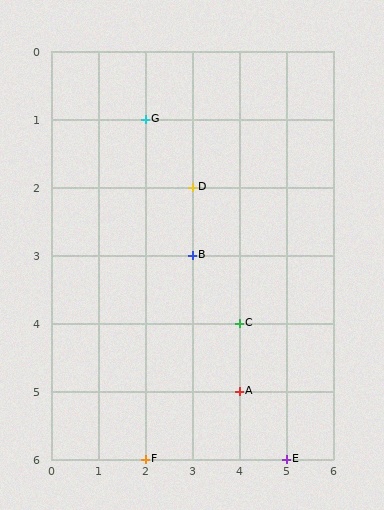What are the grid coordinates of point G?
Point G is at grid coordinates (2, 1).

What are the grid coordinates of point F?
Point F is at grid coordinates (2, 6).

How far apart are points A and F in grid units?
Points A and F are 2 columns and 1 row apart (about 2.2 grid units diagonally).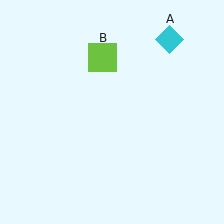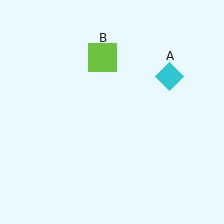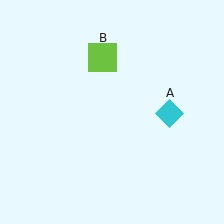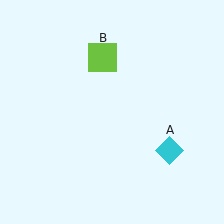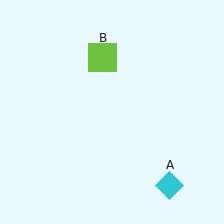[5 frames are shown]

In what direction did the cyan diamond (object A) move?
The cyan diamond (object A) moved down.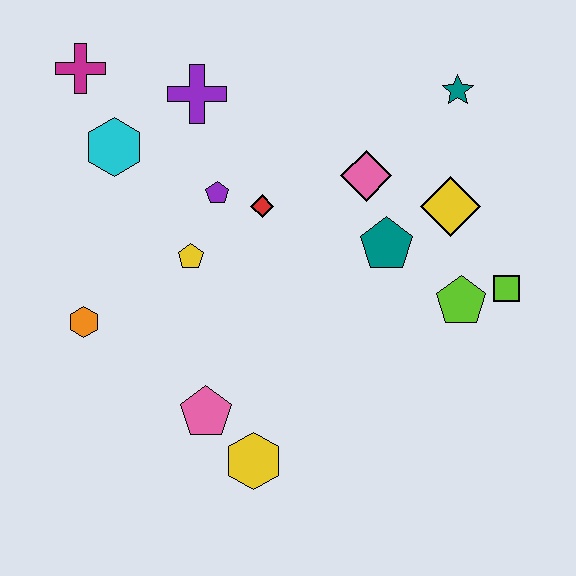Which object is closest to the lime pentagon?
The lime square is closest to the lime pentagon.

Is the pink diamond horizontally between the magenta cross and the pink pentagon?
No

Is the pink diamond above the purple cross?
No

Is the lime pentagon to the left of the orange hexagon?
No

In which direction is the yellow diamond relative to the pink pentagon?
The yellow diamond is to the right of the pink pentagon.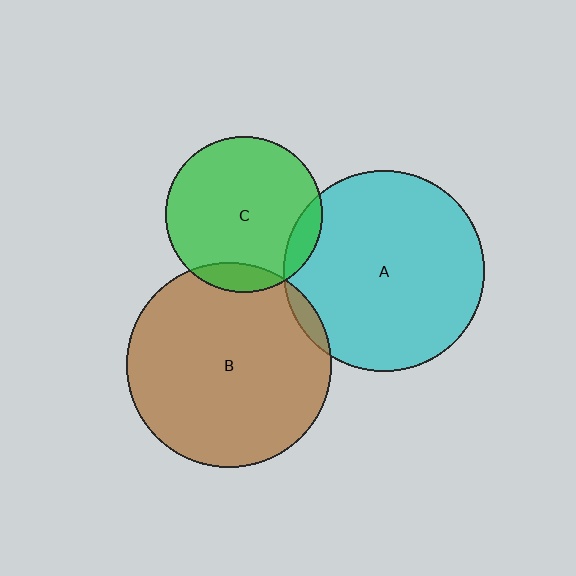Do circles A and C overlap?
Yes.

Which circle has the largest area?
Circle B (brown).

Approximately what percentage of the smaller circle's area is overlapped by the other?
Approximately 10%.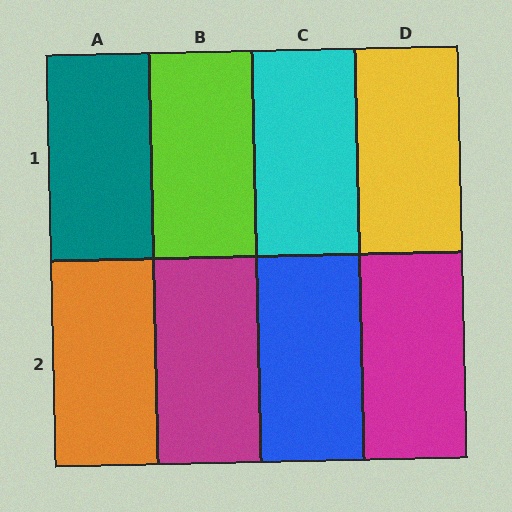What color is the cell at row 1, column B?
Lime.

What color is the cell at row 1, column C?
Cyan.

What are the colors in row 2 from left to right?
Orange, magenta, blue, magenta.